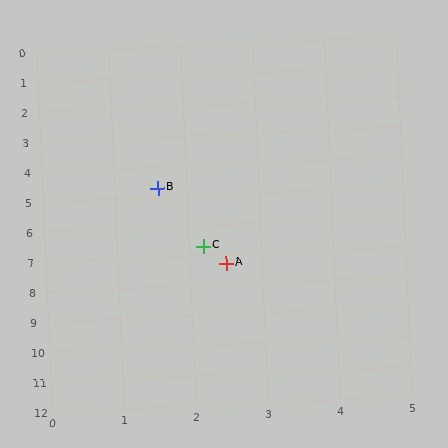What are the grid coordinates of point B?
Point B is at approximately (1.6, 4.7).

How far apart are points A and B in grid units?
Points A and B are about 2.8 grid units apart.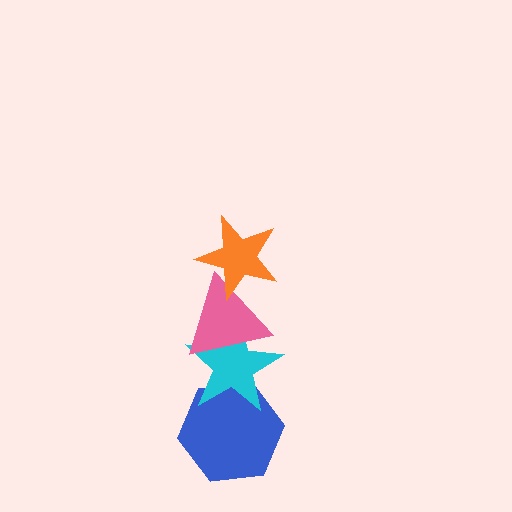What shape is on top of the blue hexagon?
The cyan star is on top of the blue hexagon.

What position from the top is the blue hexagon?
The blue hexagon is 4th from the top.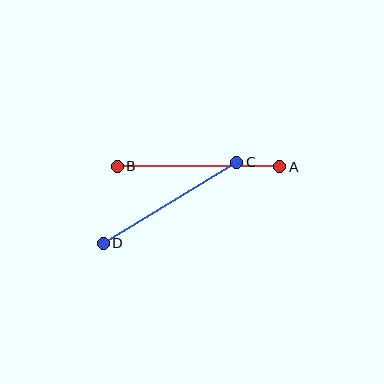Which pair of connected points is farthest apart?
Points A and B are farthest apart.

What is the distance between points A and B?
The distance is approximately 162 pixels.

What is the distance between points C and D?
The distance is approximately 156 pixels.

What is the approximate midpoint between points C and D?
The midpoint is at approximately (170, 203) pixels.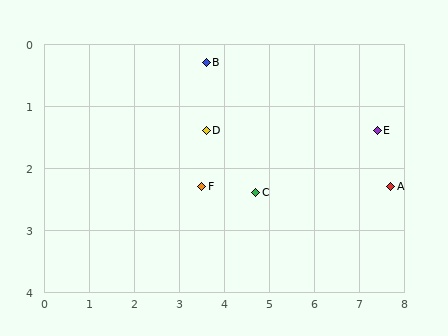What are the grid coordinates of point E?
Point E is at approximately (7.4, 1.4).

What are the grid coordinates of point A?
Point A is at approximately (7.7, 2.3).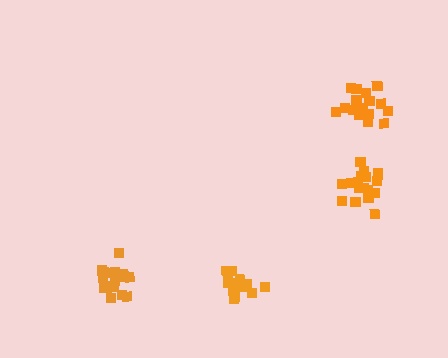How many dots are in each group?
Group 1: 16 dots, Group 2: 18 dots, Group 3: 18 dots, Group 4: 18 dots (70 total).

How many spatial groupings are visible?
There are 4 spatial groupings.